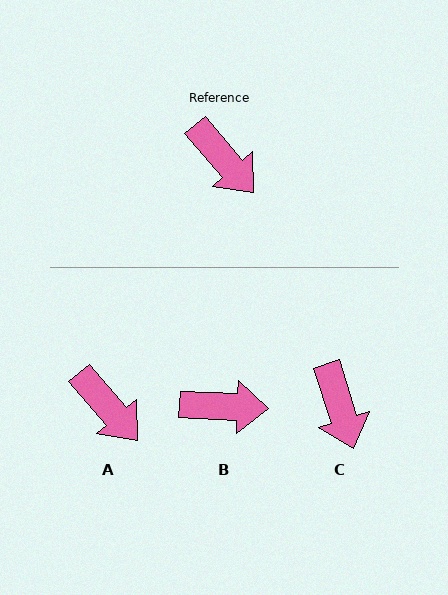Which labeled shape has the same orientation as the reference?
A.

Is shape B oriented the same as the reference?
No, it is off by about 47 degrees.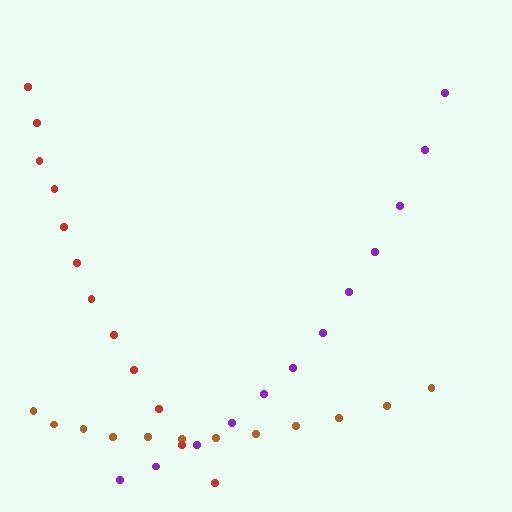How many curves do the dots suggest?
There are 3 distinct paths.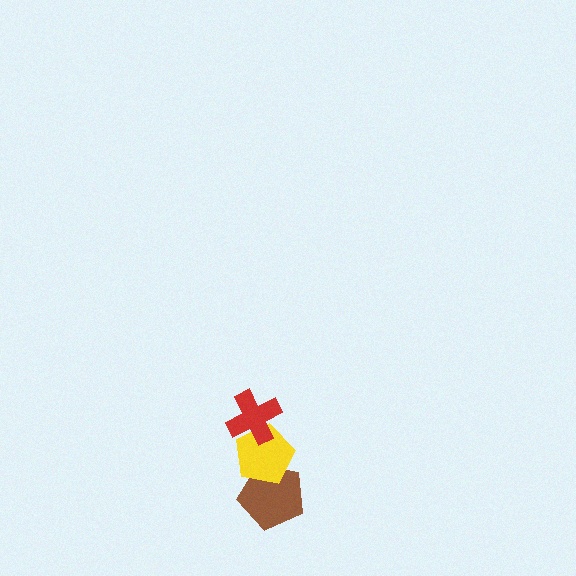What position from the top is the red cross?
The red cross is 1st from the top.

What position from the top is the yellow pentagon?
The yellow pentagon is 2nd from the top.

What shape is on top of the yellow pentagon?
The red cross is on top of the yellow pentagon.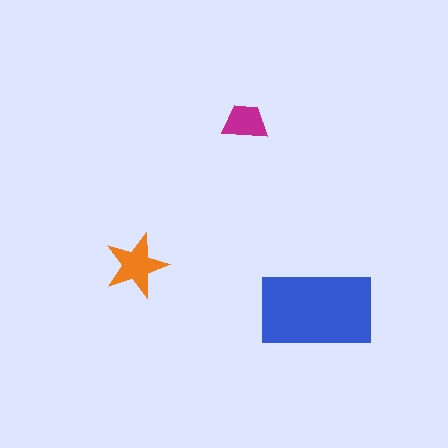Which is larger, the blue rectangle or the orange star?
The blue rectangle.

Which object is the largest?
The blue rectangle.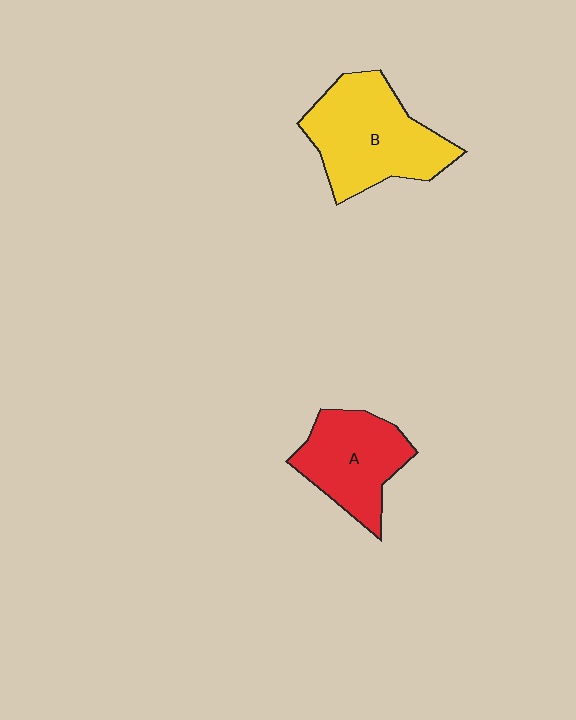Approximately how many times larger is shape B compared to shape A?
Approximately 1.3 times.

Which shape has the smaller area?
Shape A (red).